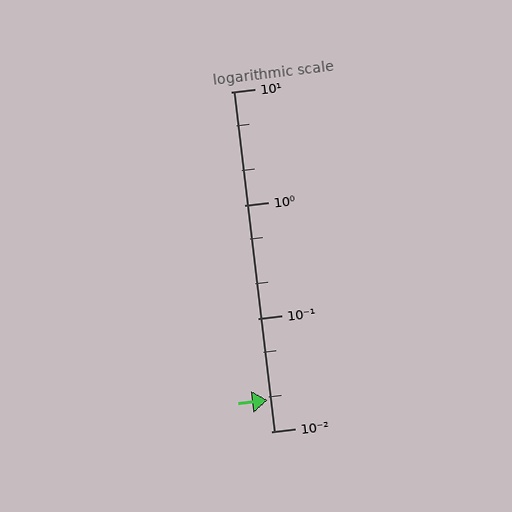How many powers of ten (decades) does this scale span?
The scale spans 3 decades, from 0.01 to 10.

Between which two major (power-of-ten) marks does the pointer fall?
The pointer is between 0.01 and 0.1.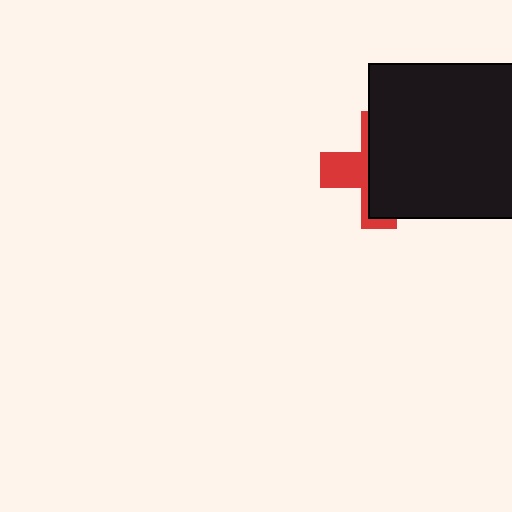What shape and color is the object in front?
The object in front is a black square.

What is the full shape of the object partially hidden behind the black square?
The partially hidden object is a red cross.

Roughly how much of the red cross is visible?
A small part of it is visible (roughly 35%).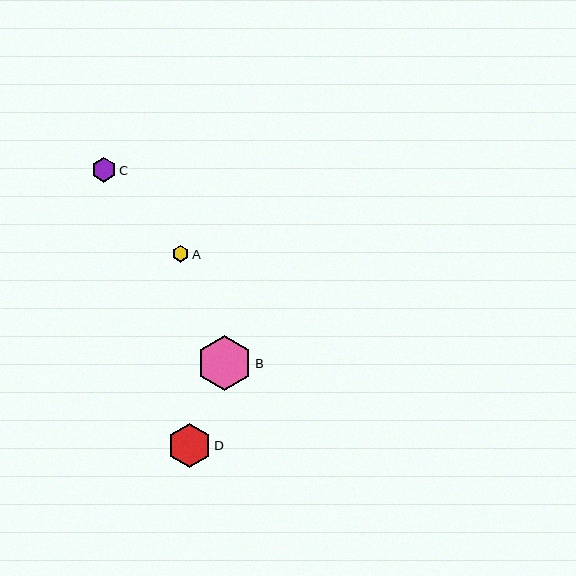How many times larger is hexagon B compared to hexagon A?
Hexagon B is approximately 3.3 times the size of hexagon A.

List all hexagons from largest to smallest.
From largest to smallest: B, D, C, A.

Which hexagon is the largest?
Hexagon B is the largest with a size of approximately 54 pixels.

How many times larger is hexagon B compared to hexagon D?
Hexagon B is approximately 1.2 times the size of hexagon D.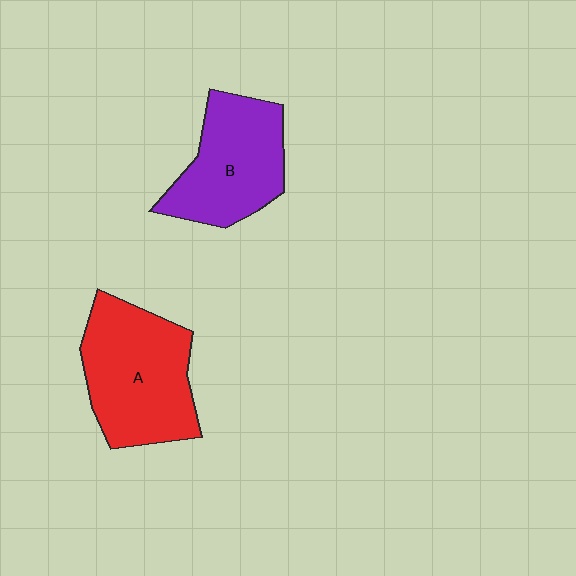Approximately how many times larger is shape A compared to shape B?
Approximately 1.2 times.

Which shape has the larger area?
Shape A (red).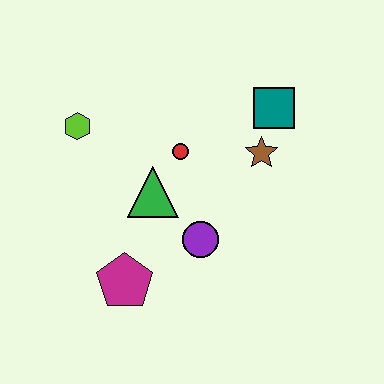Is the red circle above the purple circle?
Yes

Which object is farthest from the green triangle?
The teal square is farthest from the green triangle.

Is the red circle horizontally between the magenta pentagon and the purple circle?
Yes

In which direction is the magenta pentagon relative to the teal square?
The magenta pentagon is below the teal square.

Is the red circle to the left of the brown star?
Yes